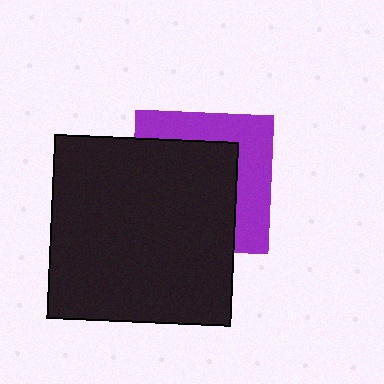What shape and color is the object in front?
The object in front is a black square.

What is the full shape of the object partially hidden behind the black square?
The partially hidden object is a purple square.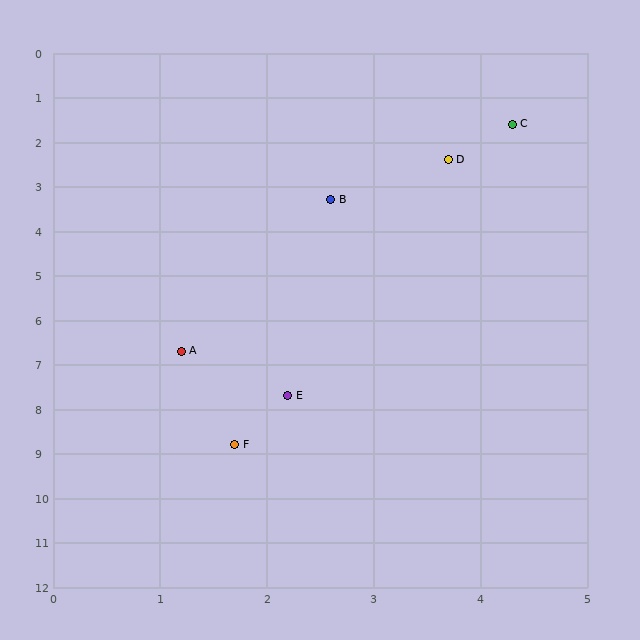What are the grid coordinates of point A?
Point A is at approximately (1.2, 6.7).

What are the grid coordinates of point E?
Point E is at approximately (2.2, 7.7).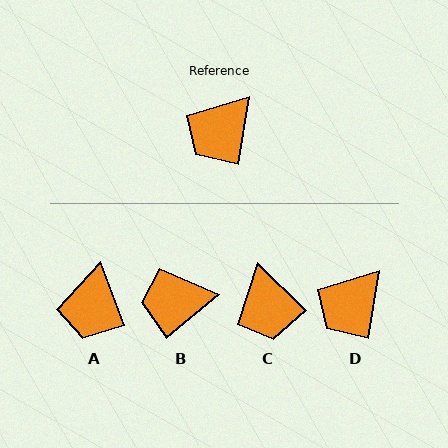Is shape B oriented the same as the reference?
No, it is off by about 41 degrees.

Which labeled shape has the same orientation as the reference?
D.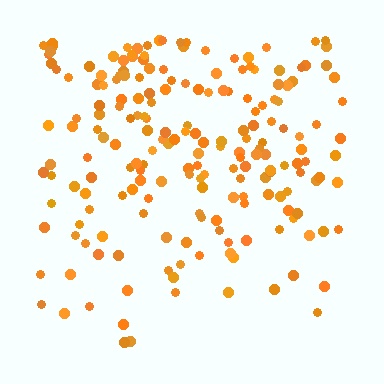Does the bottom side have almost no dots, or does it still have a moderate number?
Still a moderate number, just noticeably fewer than the top.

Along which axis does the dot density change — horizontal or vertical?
Vertical.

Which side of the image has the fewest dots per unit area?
The bottom.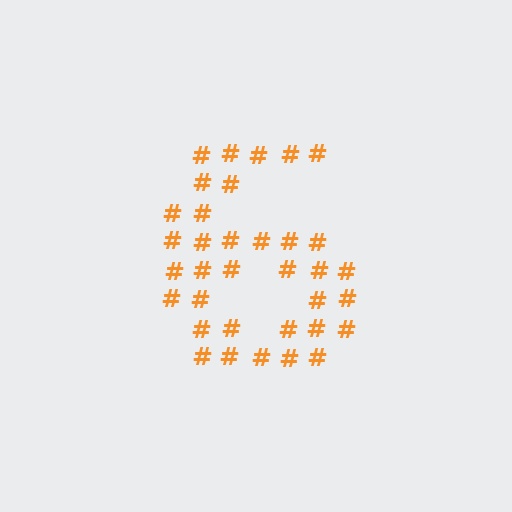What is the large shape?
The large shape is the digit 6.